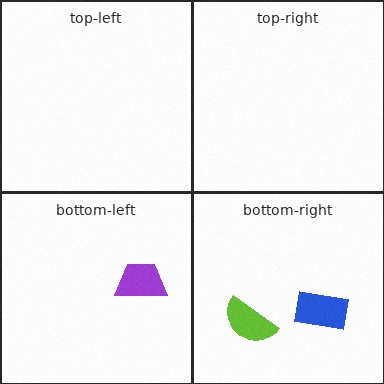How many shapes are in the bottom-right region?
2.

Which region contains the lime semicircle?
The bottom-right region.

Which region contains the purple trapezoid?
The bottom-left region.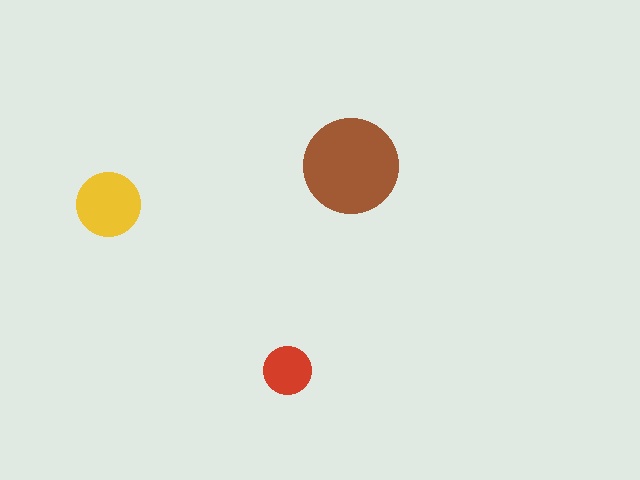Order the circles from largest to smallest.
the brown one, the yellow one, the red one.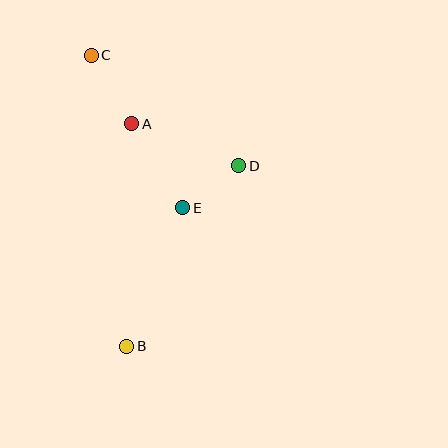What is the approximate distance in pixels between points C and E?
The distance between C and E is approximately 178 pixels.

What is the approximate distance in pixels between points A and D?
The distance between A and D is approximately 115 pixels.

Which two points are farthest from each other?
Points B and C are farthest from each other.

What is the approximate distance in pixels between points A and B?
The distance between A and B is approximately 222 pixels.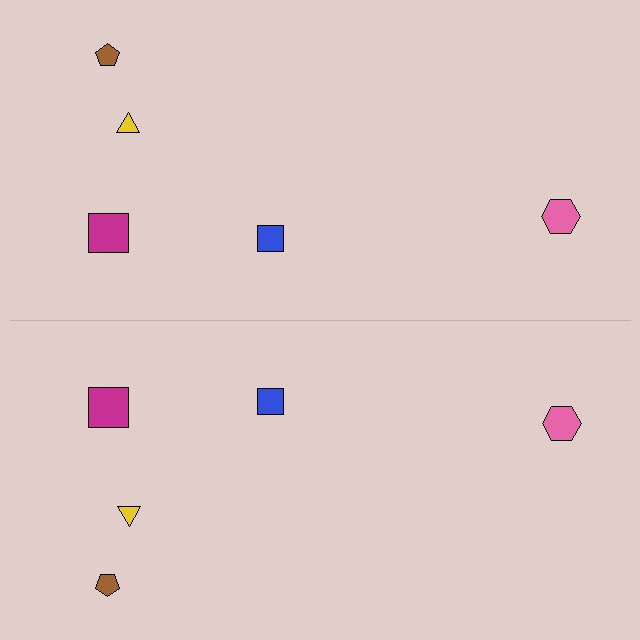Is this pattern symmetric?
Yes, this pattern has bilateral (reflection) symmetry.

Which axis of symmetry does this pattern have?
The pattern has a horizontal axis of symmetry running through the center of the image.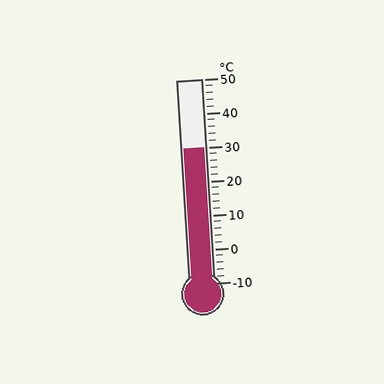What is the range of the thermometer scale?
The thermometer scale ranges from -10°C to 50°C.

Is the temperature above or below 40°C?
The temperature is below 40°C.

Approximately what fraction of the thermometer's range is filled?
The thermometer is filled to approximately 65% of its range.